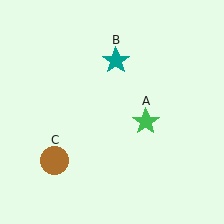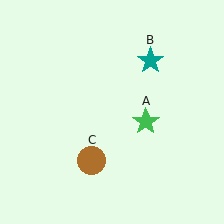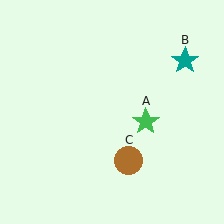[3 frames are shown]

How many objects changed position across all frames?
2 objects changed position: teal star (object B), brown circle (object C).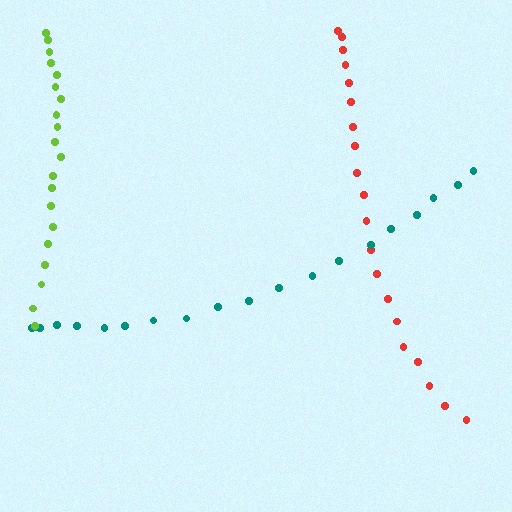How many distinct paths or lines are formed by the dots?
There are 3 distinct paths.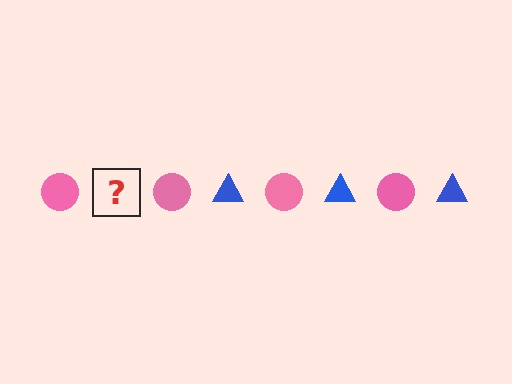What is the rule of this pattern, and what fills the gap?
The rule is that the pattern alternates between pink circle and blue triangle. The gap should be filled with a blue triangle.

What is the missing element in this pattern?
The missing element is a blue triangle.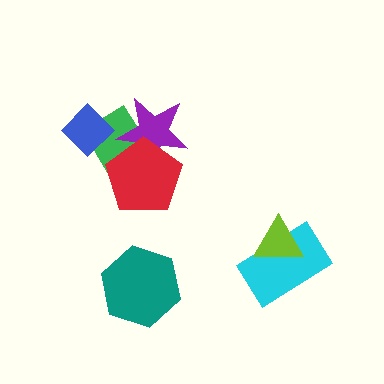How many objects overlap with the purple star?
2 objects overlap with the purple star.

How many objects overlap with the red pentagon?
2 objects overlap with the red pentagon.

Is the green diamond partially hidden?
Yes, it is partially covered by another shape.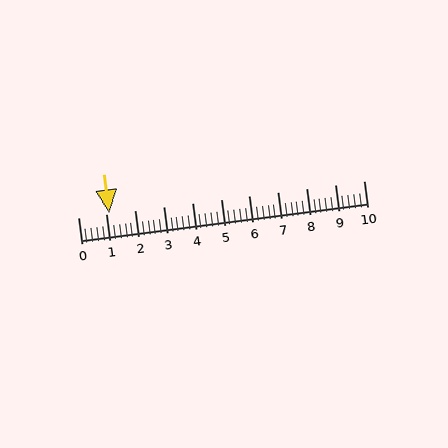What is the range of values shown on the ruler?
The ruler shows values from 0 to 10.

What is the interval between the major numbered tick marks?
The major tick marks are spaced 1 units apart.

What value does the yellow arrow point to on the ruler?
The yellow arrow points to approximately 1.1.